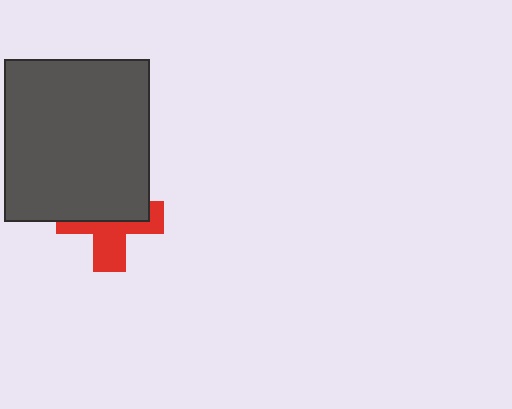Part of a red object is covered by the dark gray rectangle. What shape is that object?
It is a cross.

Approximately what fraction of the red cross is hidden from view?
Roughly 53% of the red cross is hidden behind the dark gray rectangle.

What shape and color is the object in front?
The object in front is a dark gray rectangle.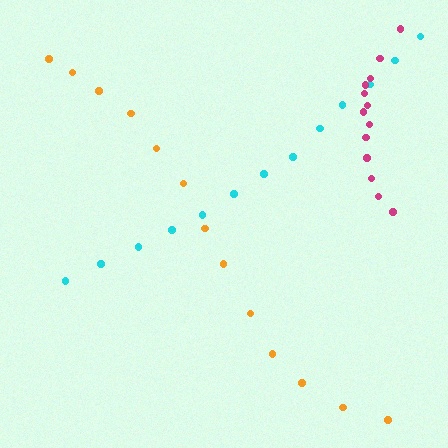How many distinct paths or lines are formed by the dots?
There are 3 distinct paths.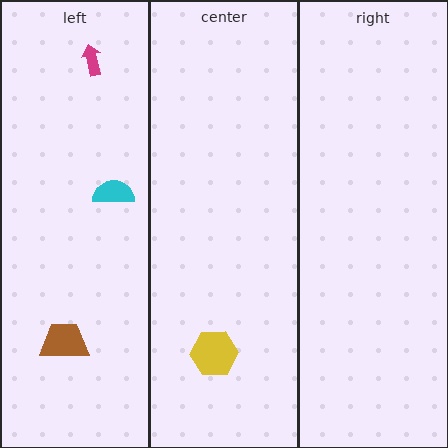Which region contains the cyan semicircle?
The left region.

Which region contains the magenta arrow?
The left region.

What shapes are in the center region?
The yellow hexagon.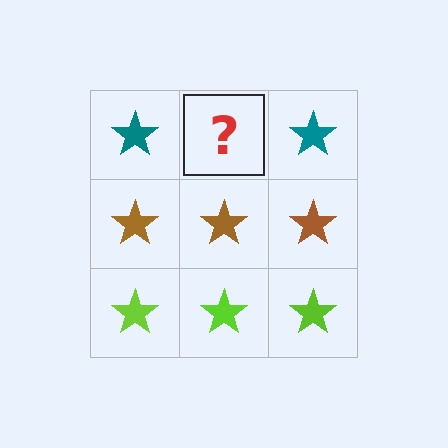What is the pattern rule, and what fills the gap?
The rule is that each row has a consistent color. The gap should be filled with a teal star.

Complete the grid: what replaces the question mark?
The question mark should be replaced with a teal star.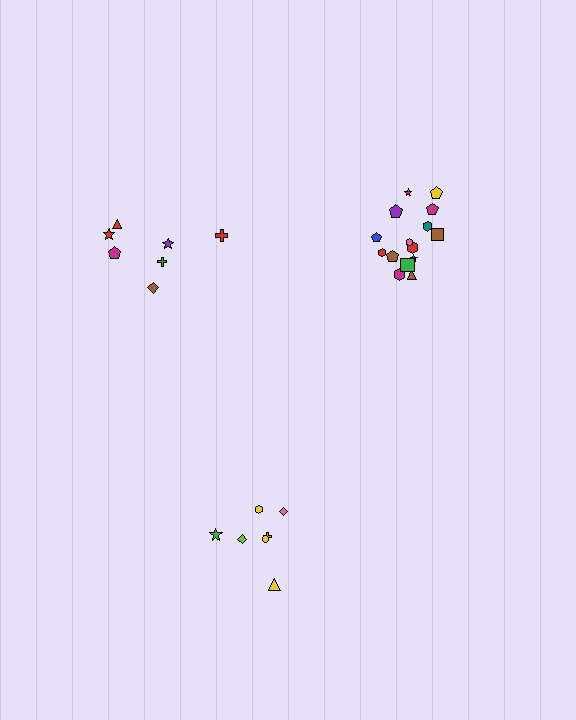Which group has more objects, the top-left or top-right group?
The top-right group.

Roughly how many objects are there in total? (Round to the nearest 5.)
Roughly 30 objects in total.